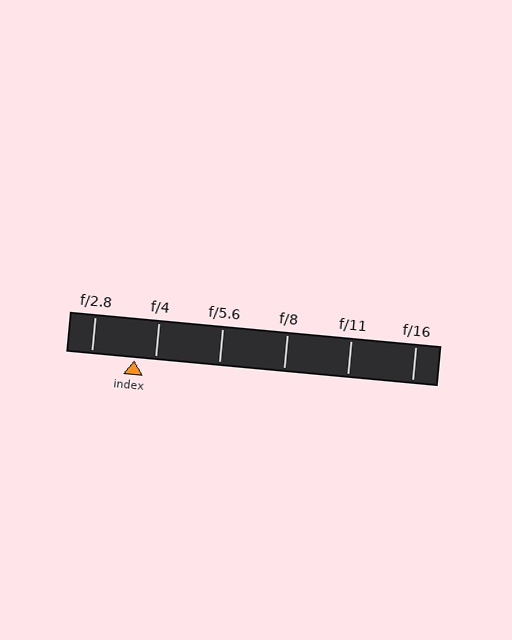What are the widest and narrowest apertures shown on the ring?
The widest aperture shown is f/2.8 and the narrowest is f/16.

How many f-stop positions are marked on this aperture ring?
There are 6 f-stop positions marked.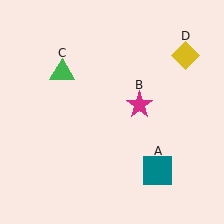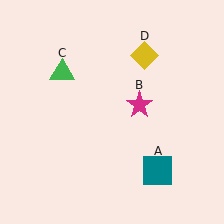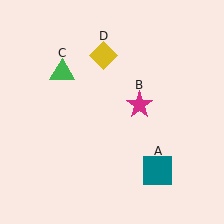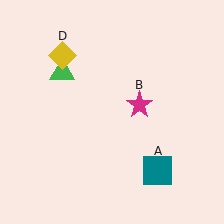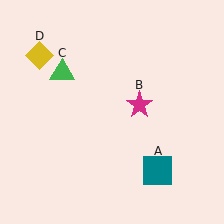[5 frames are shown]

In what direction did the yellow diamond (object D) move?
The yellow diamond (object D) moved left.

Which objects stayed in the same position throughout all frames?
Teal square (object A) and magenta star (object B) and green triangle (object C) remained stationary.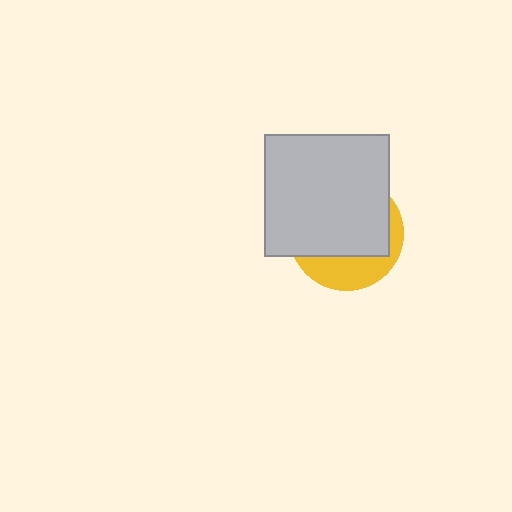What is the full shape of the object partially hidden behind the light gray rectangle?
The partially hidden object is a yellow circle.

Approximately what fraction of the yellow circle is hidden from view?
Roughly 69% of the yellow circle is hidden behind the light gray rectangle.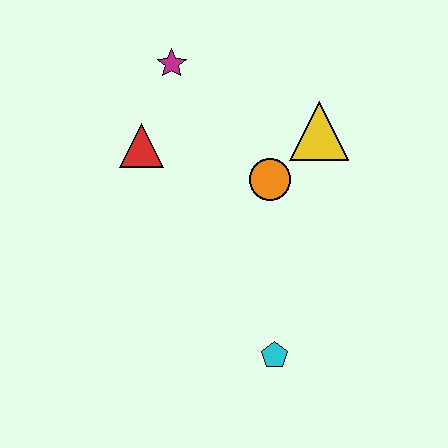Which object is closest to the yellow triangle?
The orange circle is closest to the yellow triangle.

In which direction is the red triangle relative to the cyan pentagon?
The red triangle is above the cyan pentagon.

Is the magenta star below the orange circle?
No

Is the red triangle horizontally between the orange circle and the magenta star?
No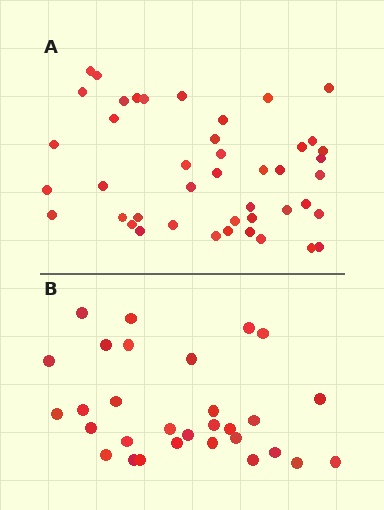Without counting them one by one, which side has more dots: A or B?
Region A (the top region) has more dots.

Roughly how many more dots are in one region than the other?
Region A has approximately 15 more dots than region B.